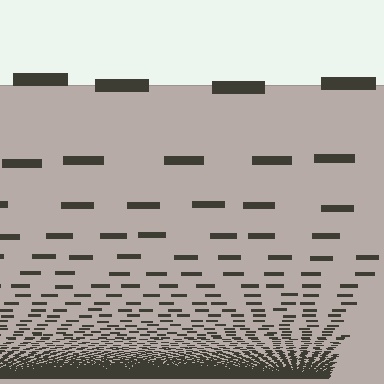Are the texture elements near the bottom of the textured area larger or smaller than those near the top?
Smaller. The gradient is inverted — elements near the bottom are smaller and denser.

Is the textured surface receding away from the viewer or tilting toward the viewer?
The surface appears to tilt toward the viewer. Texture elements get larger and sparser toward the top.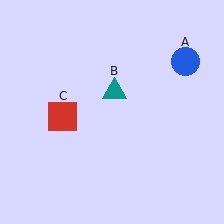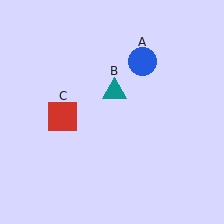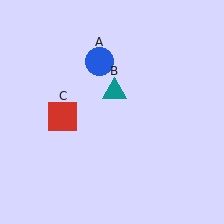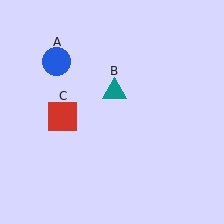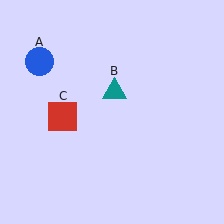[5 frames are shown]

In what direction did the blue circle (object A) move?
The blue circle (object A) moved left.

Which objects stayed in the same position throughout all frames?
Teal triangle (object B) and red square (object C) remained stationary.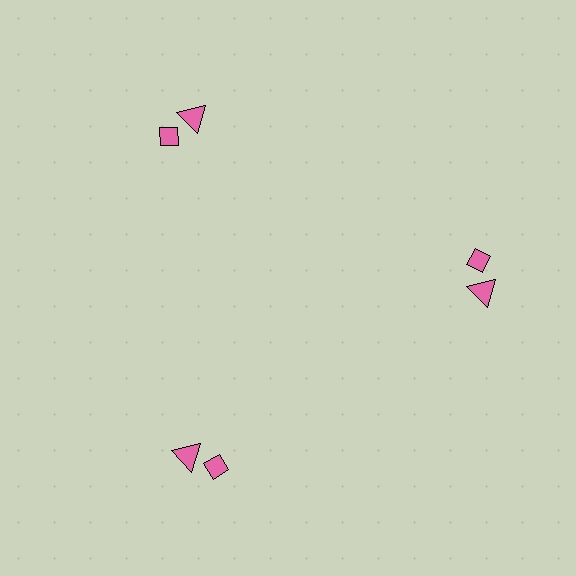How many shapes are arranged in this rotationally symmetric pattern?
There are 6 shapes, arranged in 3 groups of 2.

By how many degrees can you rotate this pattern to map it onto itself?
The pattern maps onto itself every 120 degrees of rotation.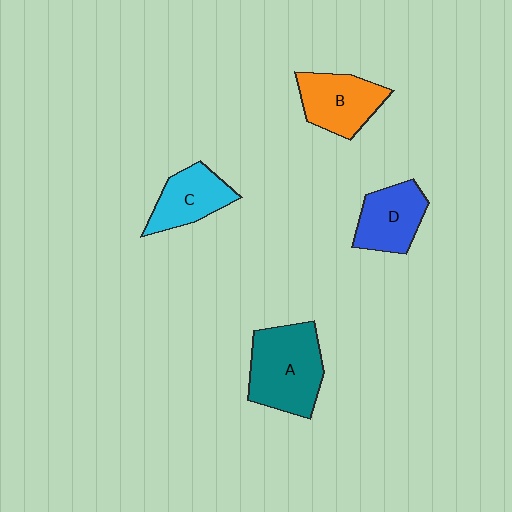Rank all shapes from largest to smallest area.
From largest to smallest: A (teal), B (orange), D (blue), C (cyan).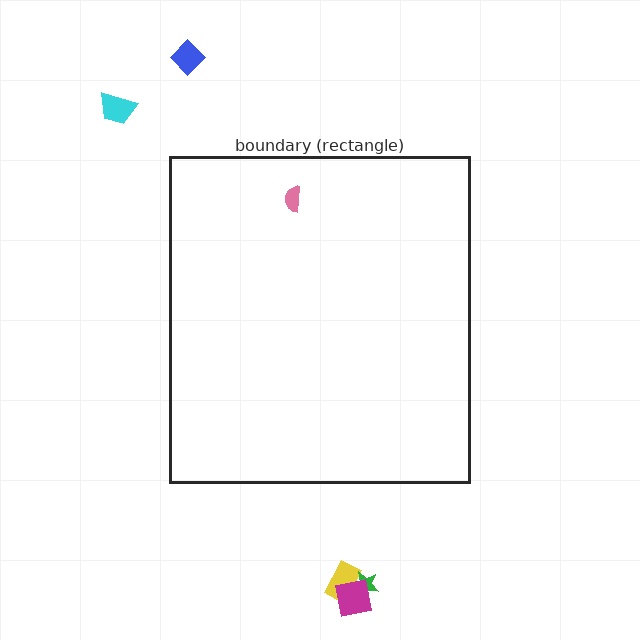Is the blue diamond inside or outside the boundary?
Outside.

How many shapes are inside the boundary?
1 inside, 5 outside.